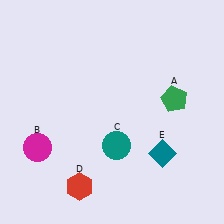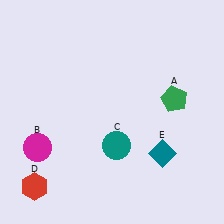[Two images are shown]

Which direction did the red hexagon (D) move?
The red hexagon (D) moved left.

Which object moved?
The red hexagon (D) moved left.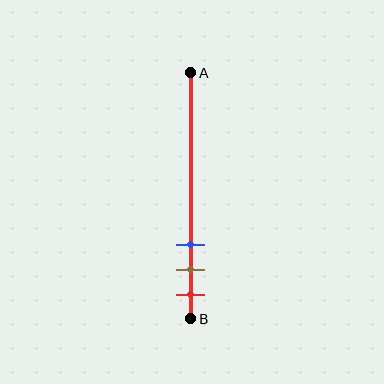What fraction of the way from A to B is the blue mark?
The blue mark is approximately 70% (0.7) of the way from A to B.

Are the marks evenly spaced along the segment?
Yes, the marks are approximately evenly spaced.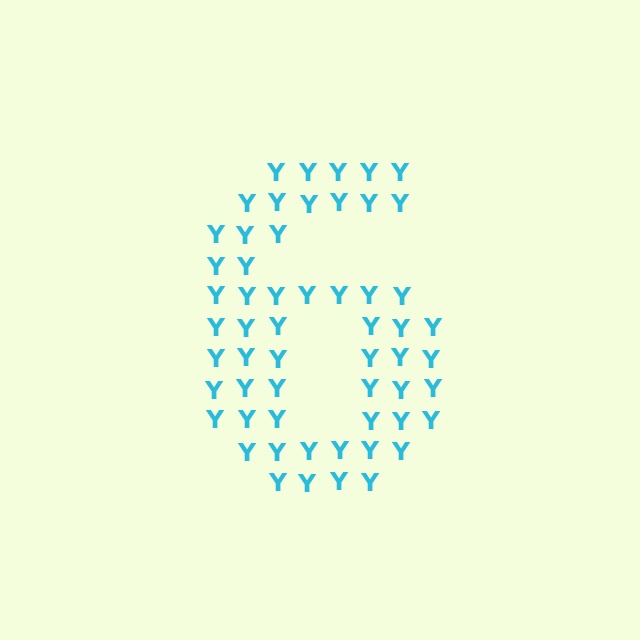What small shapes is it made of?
It is made of small letter Y's.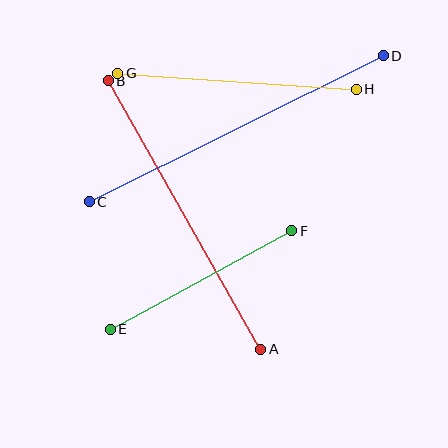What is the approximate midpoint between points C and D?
The midpoint is at approximately (236, 129) pixels.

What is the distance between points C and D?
The distance is approximately 328 pixels.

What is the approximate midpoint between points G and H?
The midpoint is at approximately (237, 81) pixels.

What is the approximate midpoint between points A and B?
The midpoint is at approximately (184, 215) pixels.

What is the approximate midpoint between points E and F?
The midpoint is at approximately (201, 280) pixels.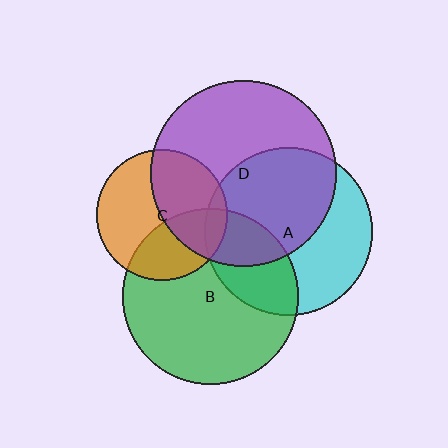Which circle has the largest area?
Circle D (purple).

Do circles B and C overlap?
Yes.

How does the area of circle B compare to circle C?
Approximately 1.8 times.